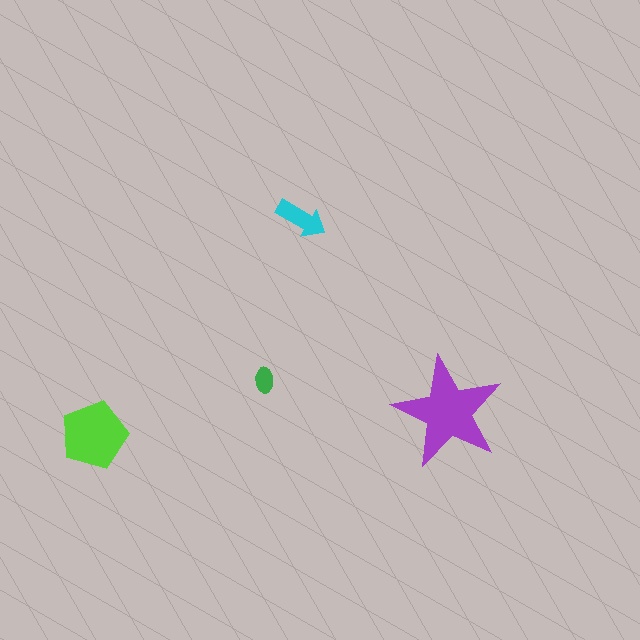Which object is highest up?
The cyan arrow is topmost.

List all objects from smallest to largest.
The green ellipse, the cyan arrow, the lime pentagon, the purple star.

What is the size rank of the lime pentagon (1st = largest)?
2nd.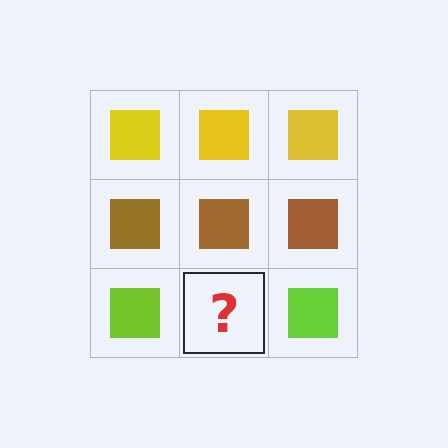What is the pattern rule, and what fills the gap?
The rule is that each row has a consistent color. The gap should be filled with a lime square.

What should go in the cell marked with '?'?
The missing cell should contain a lime square.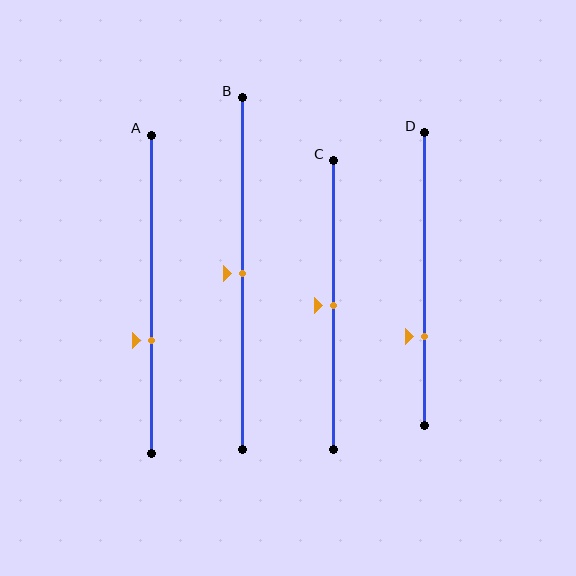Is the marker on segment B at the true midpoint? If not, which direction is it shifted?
Yes, the marker on segment B is at the true midpoint.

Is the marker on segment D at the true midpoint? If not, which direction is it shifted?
No, the marker on segment D is shifted downward by about 20% of the segment length.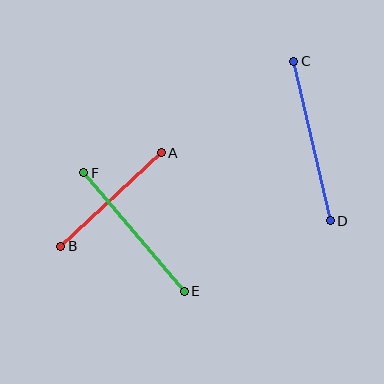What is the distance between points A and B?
The distance is approximately 137 pixels.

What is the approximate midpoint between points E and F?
The midpoint is at approximately (134, 232) pixels.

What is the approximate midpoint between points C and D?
The midpoint is at approximately (312, 141) pixels.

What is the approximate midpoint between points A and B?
The midpoint is at approximately (111, 199) pixels.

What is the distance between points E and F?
The distance is approximately 155 pixels.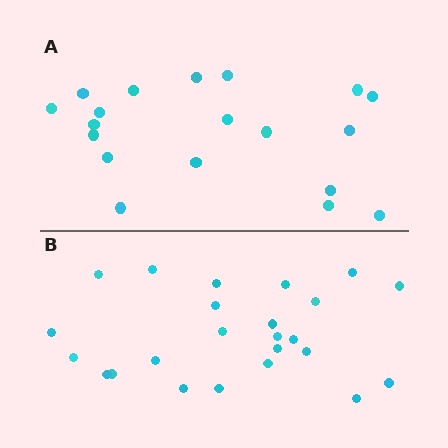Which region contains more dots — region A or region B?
Region B (the bottom region) has more dots.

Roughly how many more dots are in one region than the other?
Region B has about 5 more dots than region A.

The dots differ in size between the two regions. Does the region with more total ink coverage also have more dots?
No. Region A has more total ink coverage because its dots are larger, but region B actually contains more individual dots. Total area can be misleading — the number of items is what matters here.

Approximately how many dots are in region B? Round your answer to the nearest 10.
About 20 dots. (The exact count is 24, which rounds to 20.)